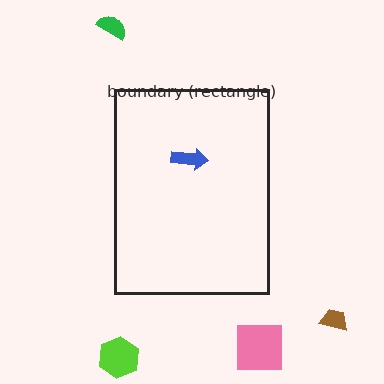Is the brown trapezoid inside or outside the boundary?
Outside.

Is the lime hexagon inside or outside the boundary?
Outside.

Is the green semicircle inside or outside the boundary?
Outside.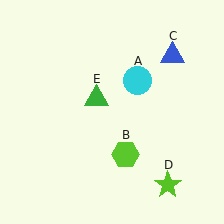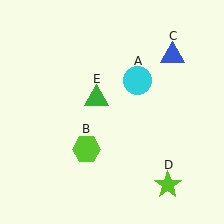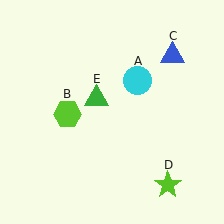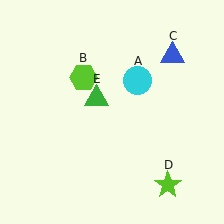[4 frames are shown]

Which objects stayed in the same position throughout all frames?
Cyan circle (object A) and blue triangle (object C) and lime star (object D) and green triangle (object E) remained stationary.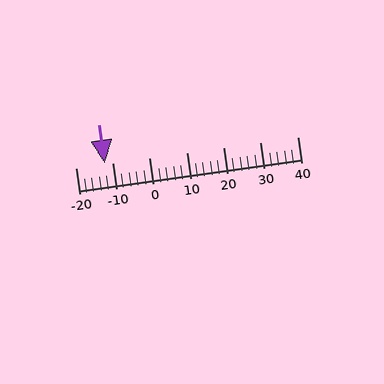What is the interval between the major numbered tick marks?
The major tick marks are spaced 10 units apart.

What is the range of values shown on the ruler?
The ruler shows values from -20 to 40.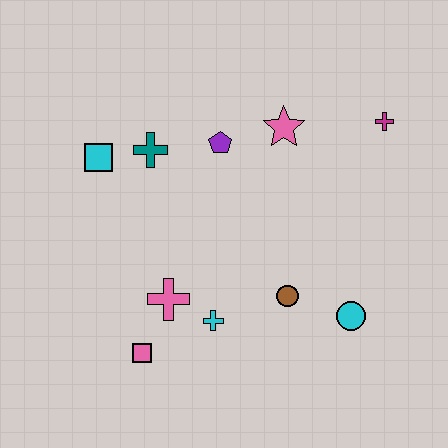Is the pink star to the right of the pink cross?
Yes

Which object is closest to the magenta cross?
The pink star is closest to the magenta cross.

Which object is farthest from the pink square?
The magenta cross is farthest from the pink square.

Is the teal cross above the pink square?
Yes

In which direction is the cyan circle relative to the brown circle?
The cyan circle is to the right of the brown circle.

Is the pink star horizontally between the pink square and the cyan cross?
No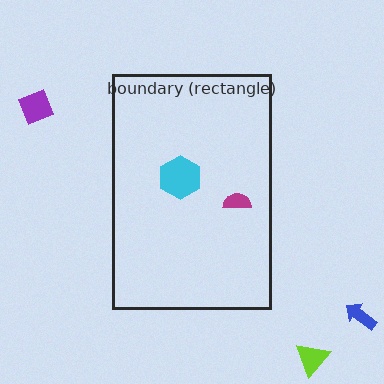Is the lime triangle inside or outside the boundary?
Outside.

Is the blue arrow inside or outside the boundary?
Outside.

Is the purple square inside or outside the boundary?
Outside.